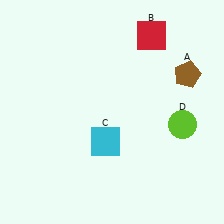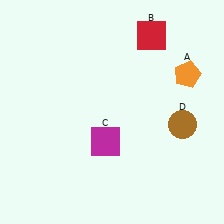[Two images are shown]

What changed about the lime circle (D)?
In Image 1, D is lime. In Image 2, it changed to brown.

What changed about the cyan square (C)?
In Image 1, C is cyan. In Image 2, it changed to magenta.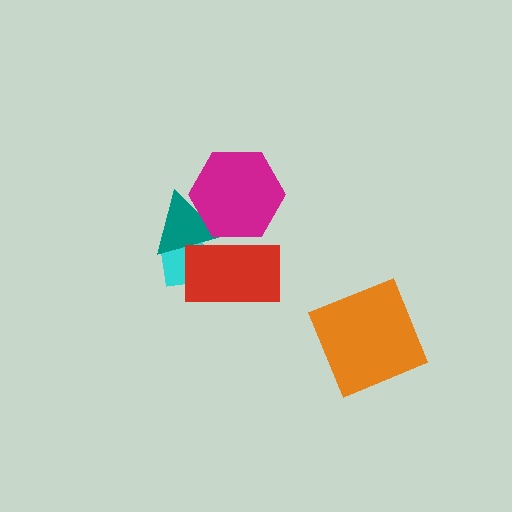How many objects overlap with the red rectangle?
3 objects overlap with the red rectangle.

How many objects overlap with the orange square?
0 objects overlap with the orange square.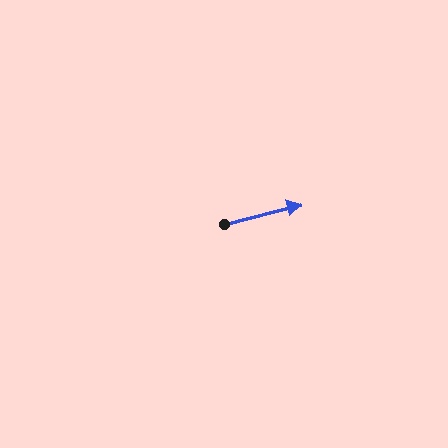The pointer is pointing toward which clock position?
Roughly 3 o'clock.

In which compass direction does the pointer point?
East.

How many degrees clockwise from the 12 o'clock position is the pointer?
Approximately 76 degrees.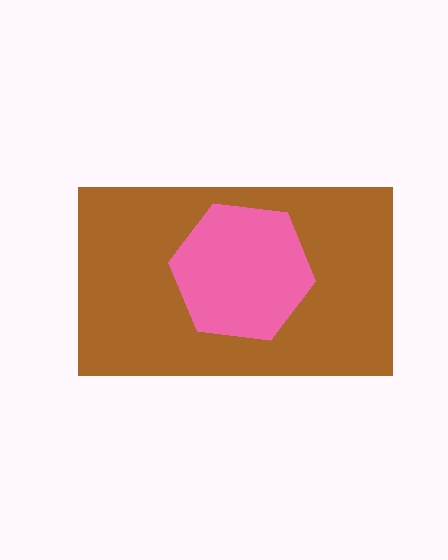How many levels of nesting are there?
2.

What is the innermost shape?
The pink hexagon.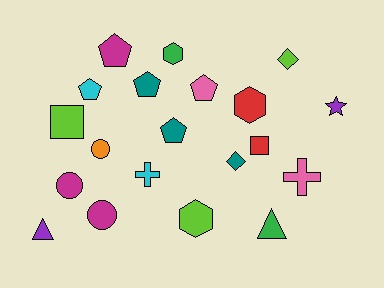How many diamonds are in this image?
There are 2 diamonds.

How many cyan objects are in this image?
There are 2 cyan objects.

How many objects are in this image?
There are 20 objects.